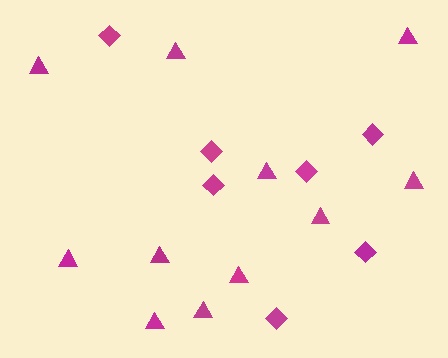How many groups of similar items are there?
There are 2 groups: one group of triangles (11) and one group of diamonds (7).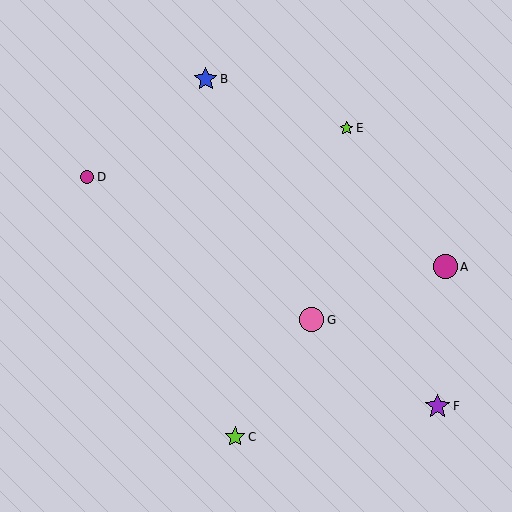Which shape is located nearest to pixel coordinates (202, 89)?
The blue star (labeled B) at (206, 79) is nearest to that location.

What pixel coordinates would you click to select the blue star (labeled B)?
Click at (206, 79) to select the blue star B.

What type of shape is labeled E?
Shape E is a lime star.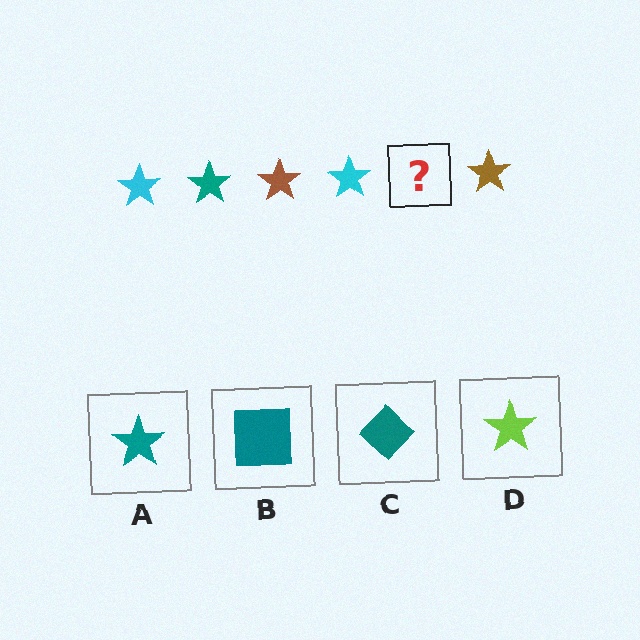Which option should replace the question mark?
Option A.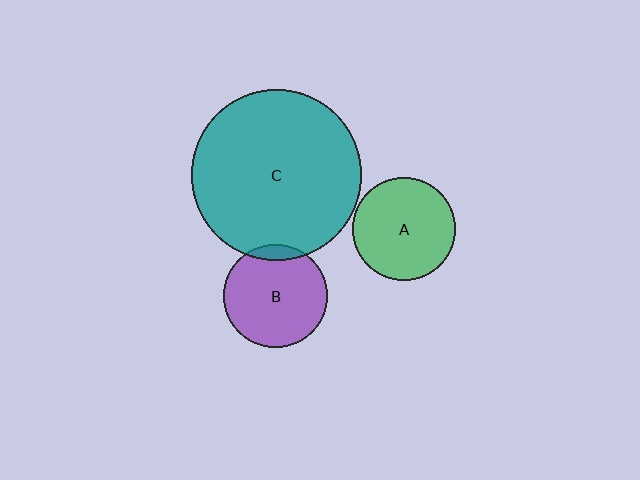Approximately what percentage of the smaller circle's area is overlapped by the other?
Approximately 10%.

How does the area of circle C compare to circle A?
Approximately 2.7 times.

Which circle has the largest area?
Circle C (teal).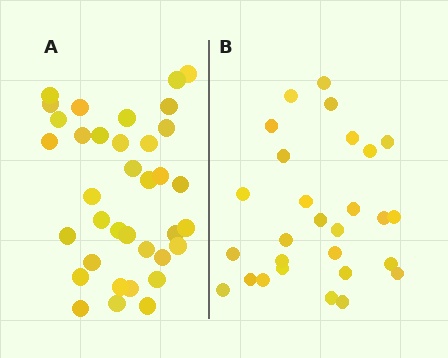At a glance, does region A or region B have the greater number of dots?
Region A (the left region) has more dots.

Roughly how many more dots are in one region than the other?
Region A has roughly 8 or so more dots than region B.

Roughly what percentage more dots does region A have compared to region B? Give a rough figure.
About 30% more.